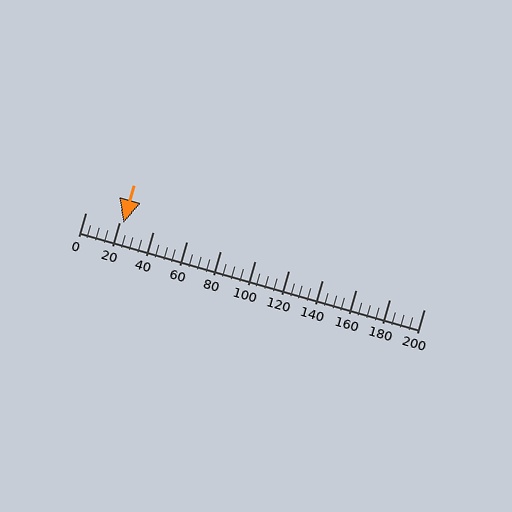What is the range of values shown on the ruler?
The ruler shows values from 0 to 200.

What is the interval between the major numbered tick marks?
The major tick marks are spaced 20 units apart.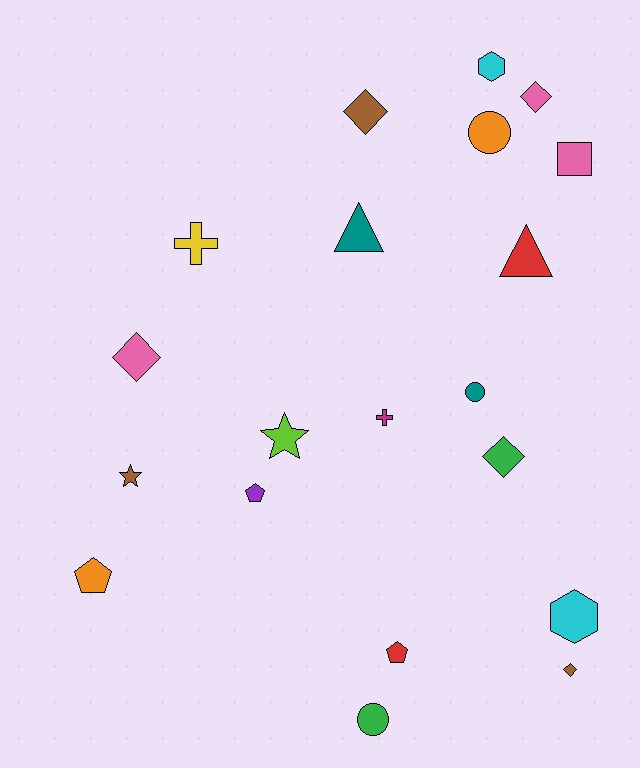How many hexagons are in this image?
There are 2 hexagons.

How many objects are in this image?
There are 20 objects.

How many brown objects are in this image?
There are 3 brown objects.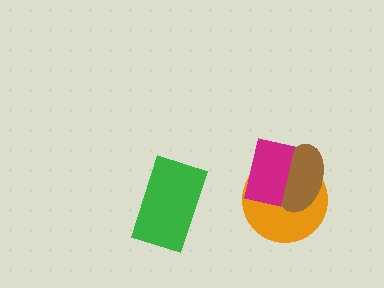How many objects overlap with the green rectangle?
0 objects overlap with the green rectangle.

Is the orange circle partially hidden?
Yes, it is partially covered by another shape.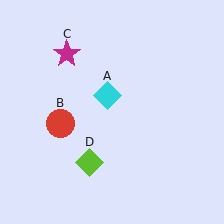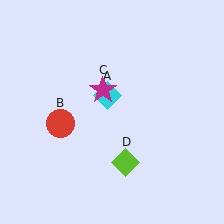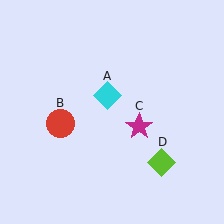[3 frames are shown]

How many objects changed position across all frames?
2 objects changed position: magenta star (object C), lime diamond (object D).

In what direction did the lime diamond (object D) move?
The lime diamond (object D) moved right.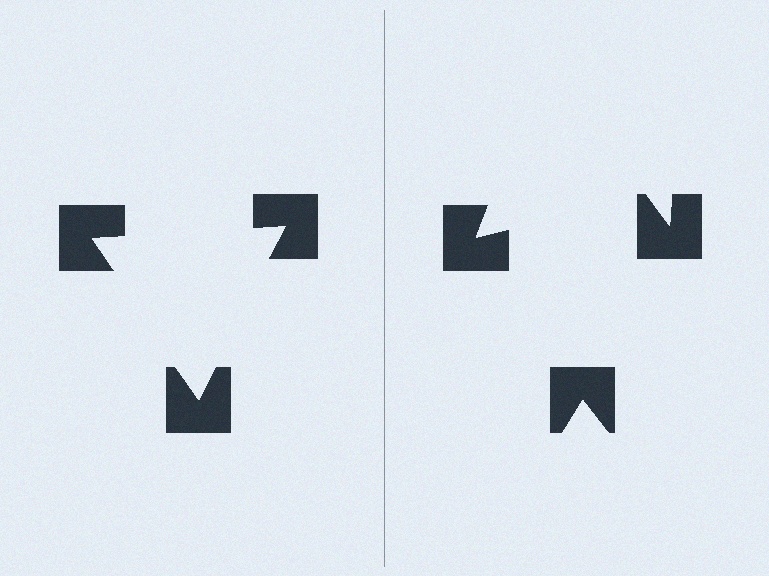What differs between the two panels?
The notched squares are positioned identically on both sides; only the wedge orientations differ. On the left they align to a triangle; on the right they are misaligned.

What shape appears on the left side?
An illusory triangle.